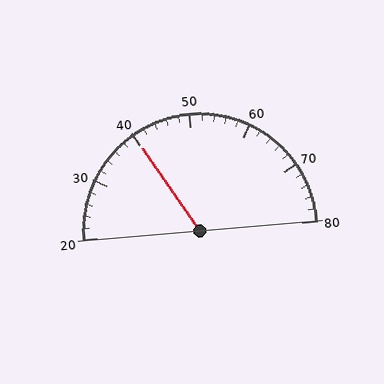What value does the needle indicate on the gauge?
The needle indicates approximately 40.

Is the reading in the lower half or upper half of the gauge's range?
The reading is in the lower half of the range (20 to 80).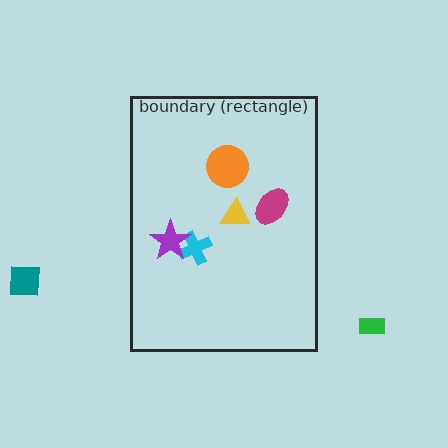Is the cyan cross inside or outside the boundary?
Inside.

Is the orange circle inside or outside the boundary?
Inside.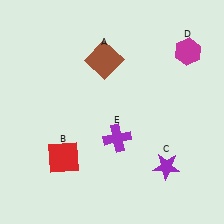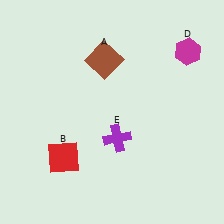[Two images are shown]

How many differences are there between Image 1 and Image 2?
There is 1 difference between the two images.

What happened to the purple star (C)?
The purple star (C) was removed in Image 2. It was in the bottom-right area of Image 1.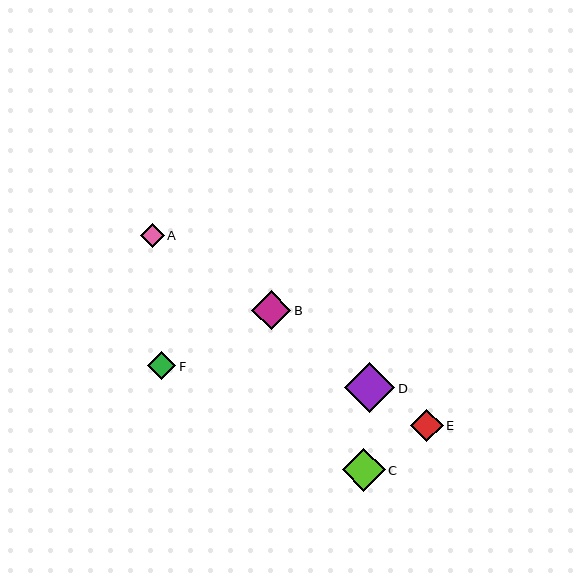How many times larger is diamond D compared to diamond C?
Diamond D is approximately 1.2 times the size of diamond C.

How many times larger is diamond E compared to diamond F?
Diamond E is approximately 1.2 times the size of diamond F.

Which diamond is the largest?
Diamond D is the largest with a size of approximately 50 pixels.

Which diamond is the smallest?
Diamond A is the smallest with a size of approximately 24 pixels.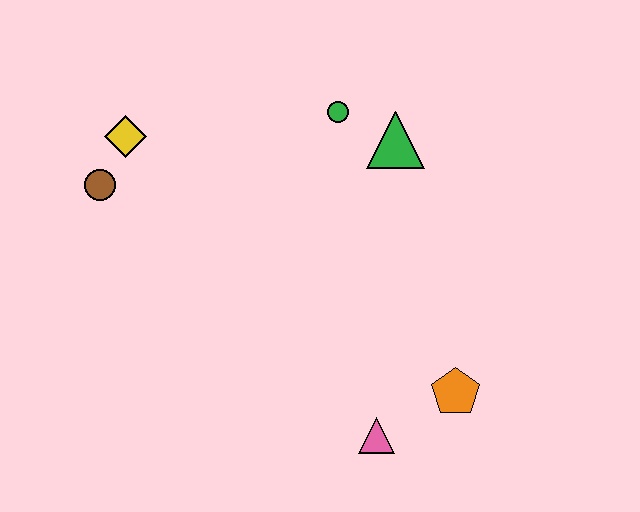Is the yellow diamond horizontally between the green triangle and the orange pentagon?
No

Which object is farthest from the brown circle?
The orange pentagon is farthest from the brown circle.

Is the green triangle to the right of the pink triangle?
Yes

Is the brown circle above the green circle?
No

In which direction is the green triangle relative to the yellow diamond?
The green triangle is to the right of the yellow diamond.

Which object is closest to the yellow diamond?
The brown circle is closest to the yellow diamond.